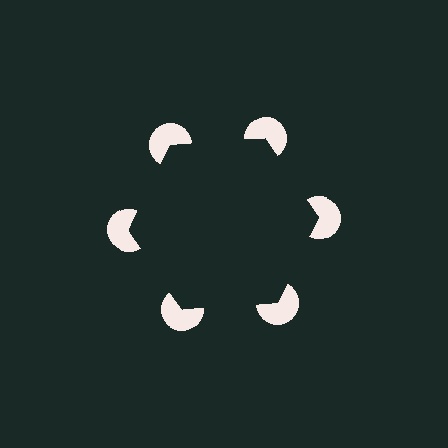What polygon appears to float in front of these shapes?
An illusory hexagon — its edges are inferred from the aligned wedge cuts in the pac-man discs, not physically drawn.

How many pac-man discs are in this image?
There are 6 — one at each vertex of the illusory hexagon.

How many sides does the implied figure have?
6 sides.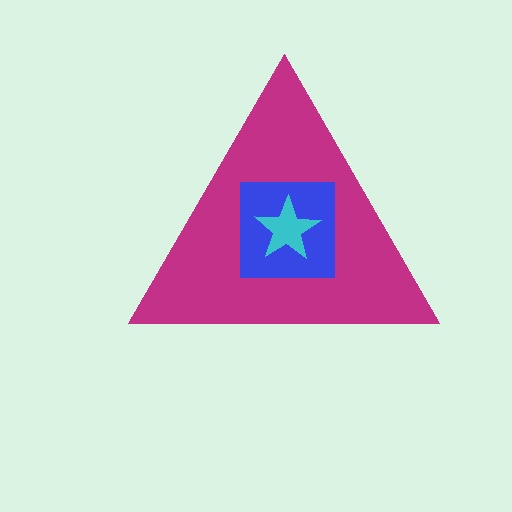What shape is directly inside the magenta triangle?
The blue square.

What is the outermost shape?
The magenta triangle.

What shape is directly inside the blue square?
The cyan star.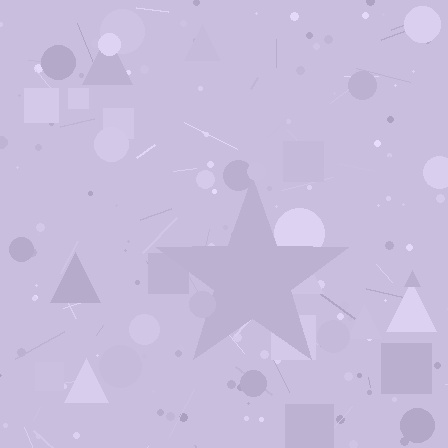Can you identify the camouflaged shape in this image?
The camouflaged shape is a star.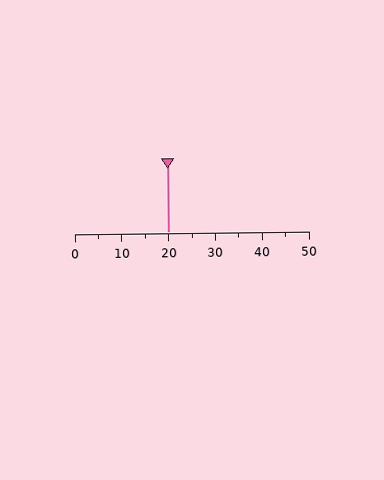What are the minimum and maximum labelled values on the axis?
The axis runs from 0 to 50.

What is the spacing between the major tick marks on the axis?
The major ticks are spaced 10 apart.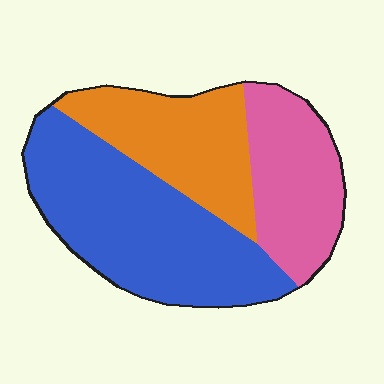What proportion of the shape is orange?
Orange takes up about one quarter (1/4) of the shape.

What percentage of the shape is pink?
Pink covers 26% of the shape.